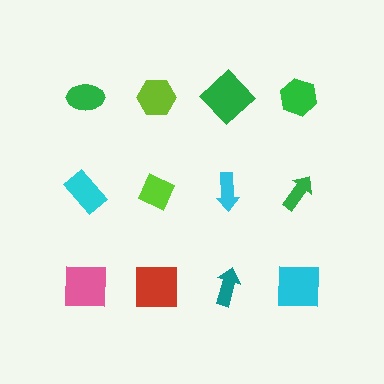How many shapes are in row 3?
4 shapes.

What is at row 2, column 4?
A green arrow.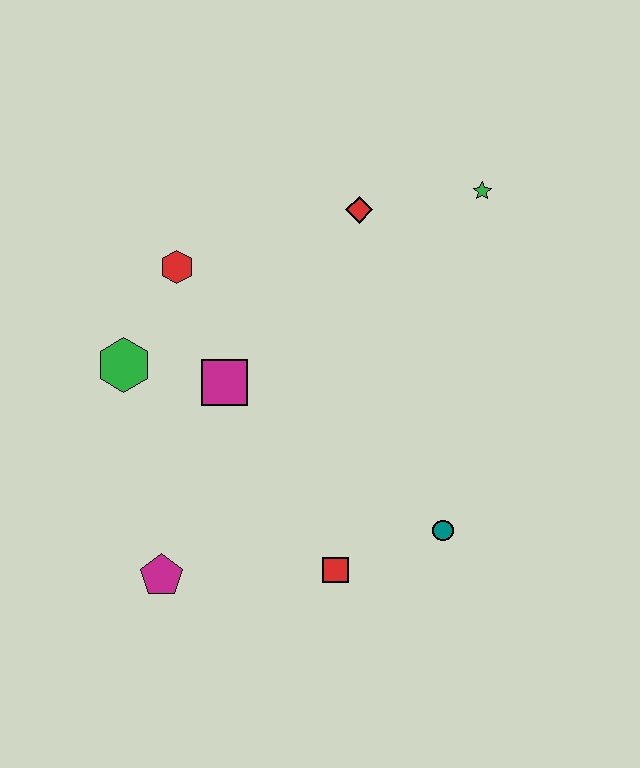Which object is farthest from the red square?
The green star is farthest from the red square.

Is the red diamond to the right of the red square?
Yes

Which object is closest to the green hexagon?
The magenta square is closest to the green hexagon.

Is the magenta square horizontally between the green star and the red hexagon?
Yes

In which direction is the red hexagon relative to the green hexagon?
The red hexagon is above the green hexagon.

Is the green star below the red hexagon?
No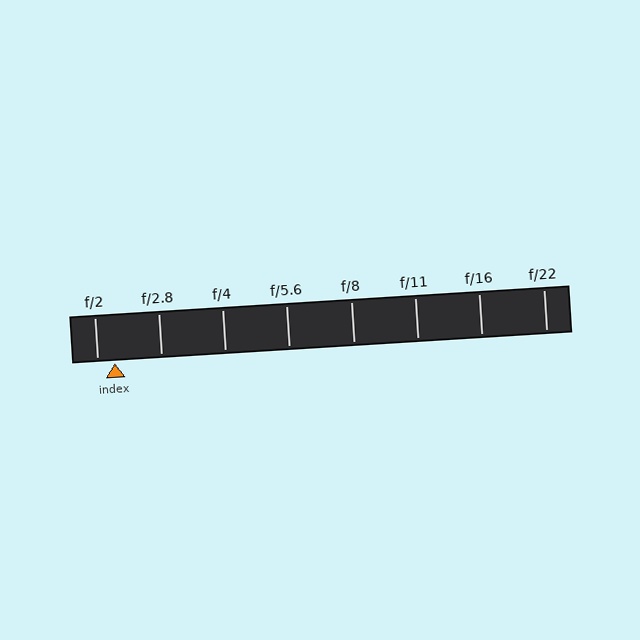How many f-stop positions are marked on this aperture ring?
There are 8 f-stop positions marked.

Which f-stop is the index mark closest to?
The index mark is closest to f/2.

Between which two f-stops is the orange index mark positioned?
The index mark is between f/2 and f/2.8.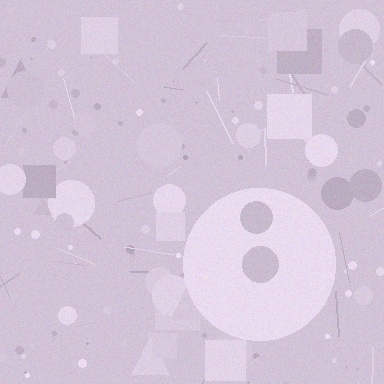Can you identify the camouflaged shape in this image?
The camouflaged shape is a circle.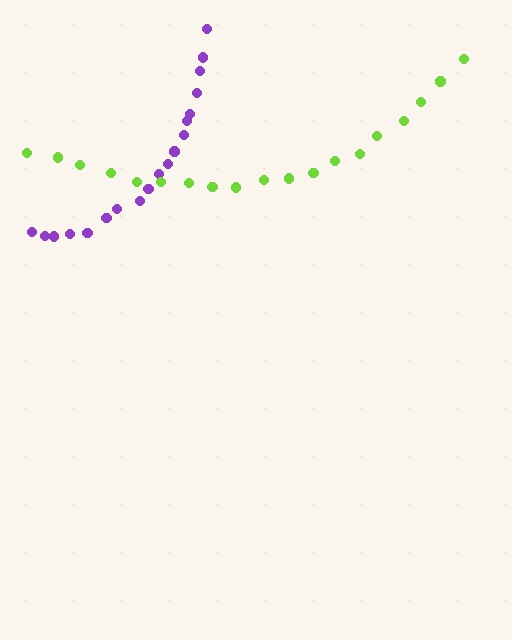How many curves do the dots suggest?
There are 2 distinct paths.